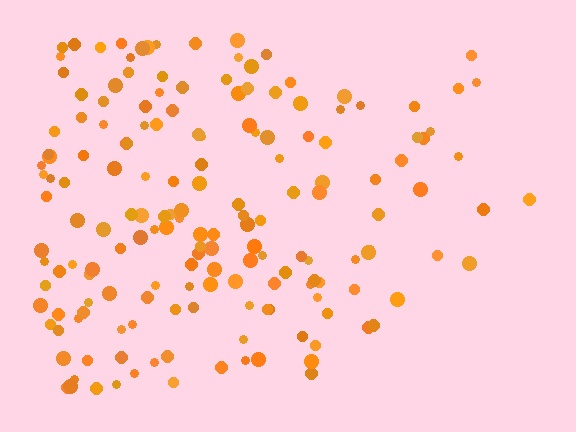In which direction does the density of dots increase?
From right to left, with the left side densest.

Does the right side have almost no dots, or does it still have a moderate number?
Still a moderate number, just noticeably fewer than the left.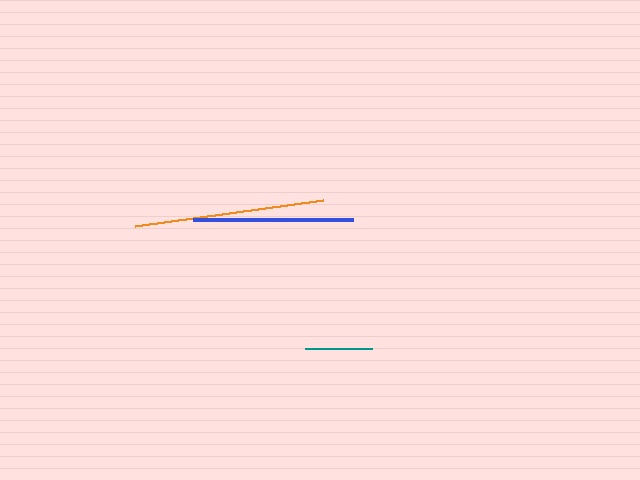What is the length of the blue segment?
The blue segment is approximately 160 pixels long.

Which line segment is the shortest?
The teal line is the shortest at approximately 68 pixels.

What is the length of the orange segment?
The orange segment is approximately 190 pixels long.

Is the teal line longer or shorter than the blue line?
The blue line is longer than the teal line.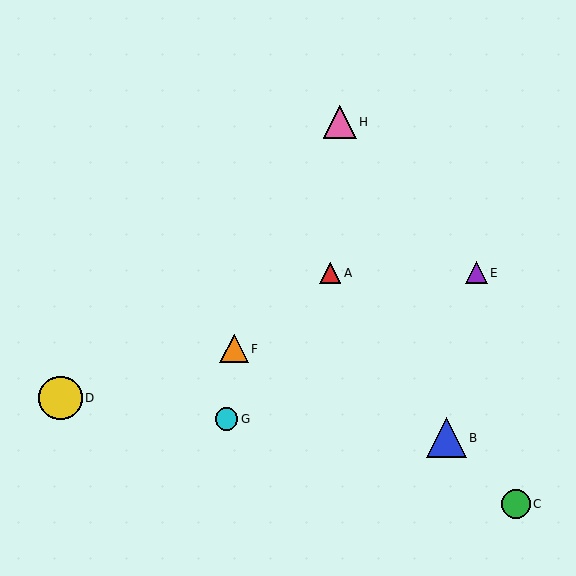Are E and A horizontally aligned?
Yes, both are at y≈273.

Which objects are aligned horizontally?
Objects A, E are aligned horizontally.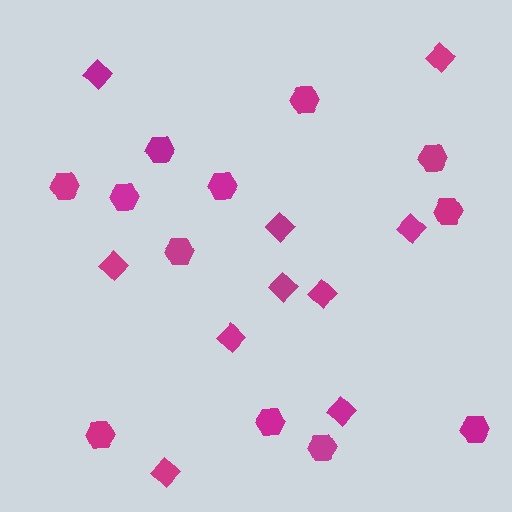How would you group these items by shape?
There are 2 groups: one group of diamonds (10) and one group of hexagons (12).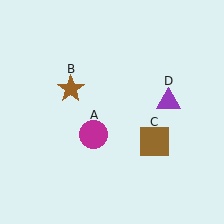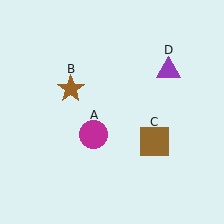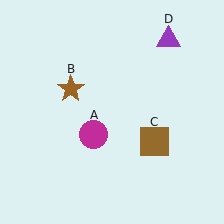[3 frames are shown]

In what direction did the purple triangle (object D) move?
The purple triangle (object D) moved up.